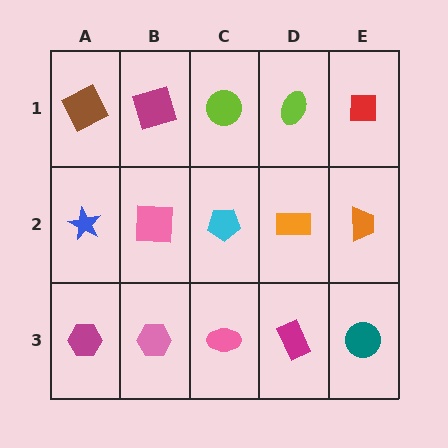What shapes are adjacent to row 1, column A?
A blue star (row 2, column A), a magenta square (row 1, column B).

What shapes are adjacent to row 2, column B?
A magenta square (row 1, column B), a pink hexagon (row 3, column B), a blue star (row 2, column A), a cyan pentagon (row 2, column C).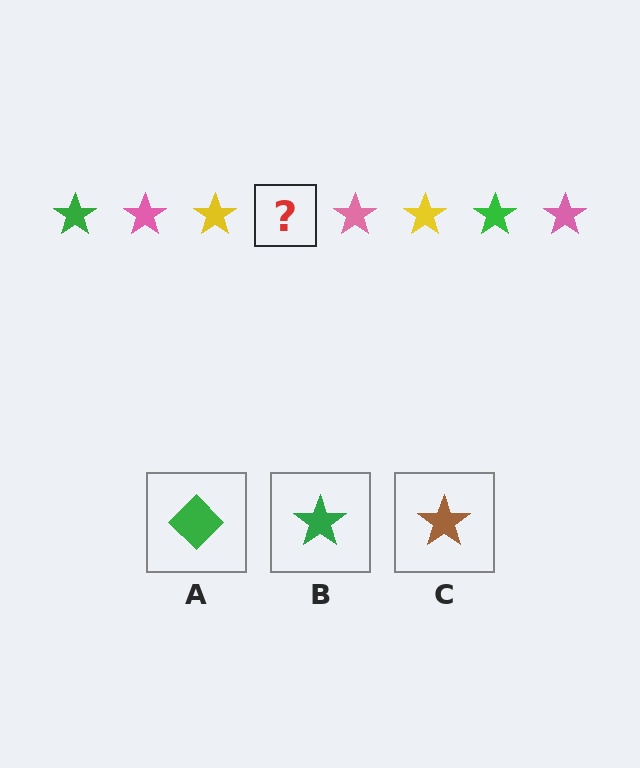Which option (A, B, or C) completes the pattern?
B.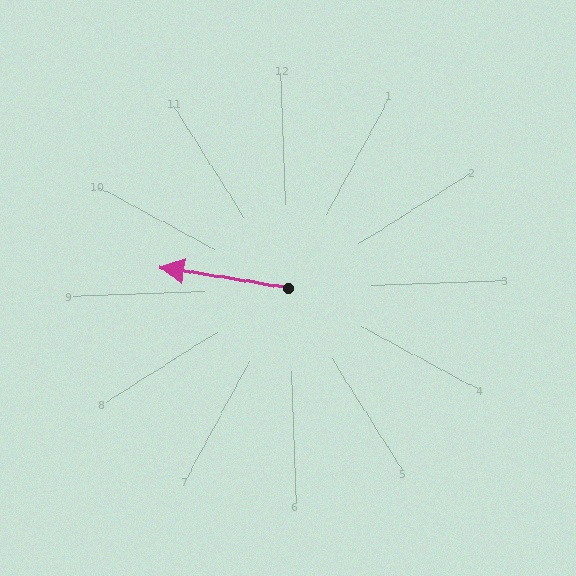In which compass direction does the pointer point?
West.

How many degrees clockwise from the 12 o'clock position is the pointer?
Approximately 282 degrees.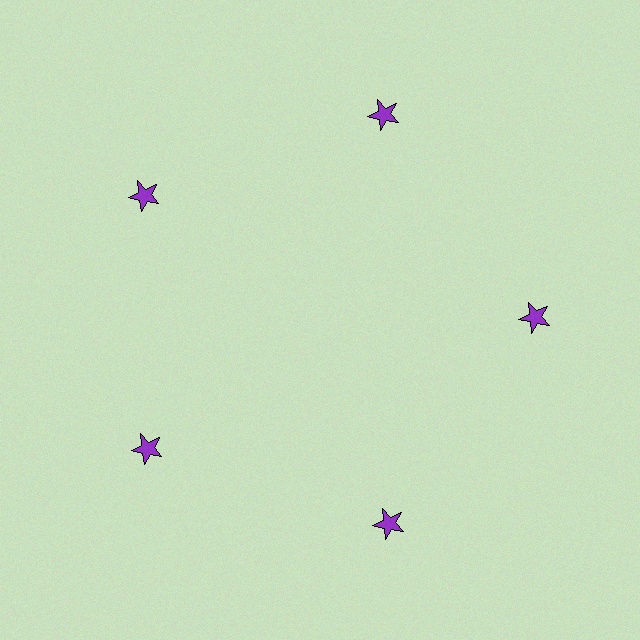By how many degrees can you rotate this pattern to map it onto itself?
The pattern maps onto itself every 72 degrees of rotation.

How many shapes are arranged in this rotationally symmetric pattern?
There are 5 shapes, arranged in 5 groups of 1.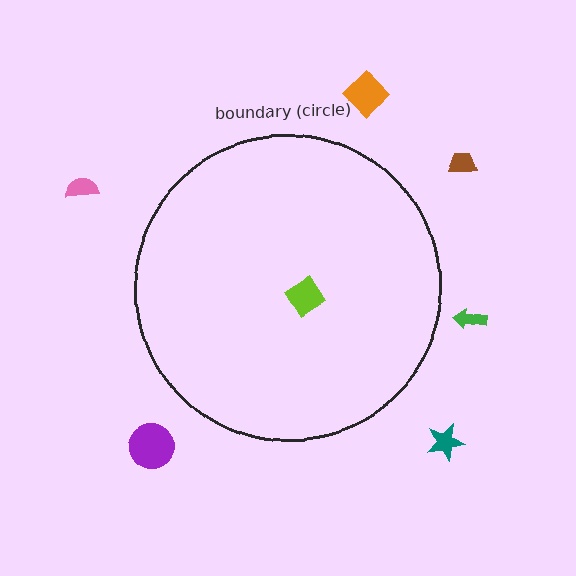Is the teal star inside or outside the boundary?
Outside.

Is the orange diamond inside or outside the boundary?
Outside.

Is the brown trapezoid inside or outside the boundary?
Outside.